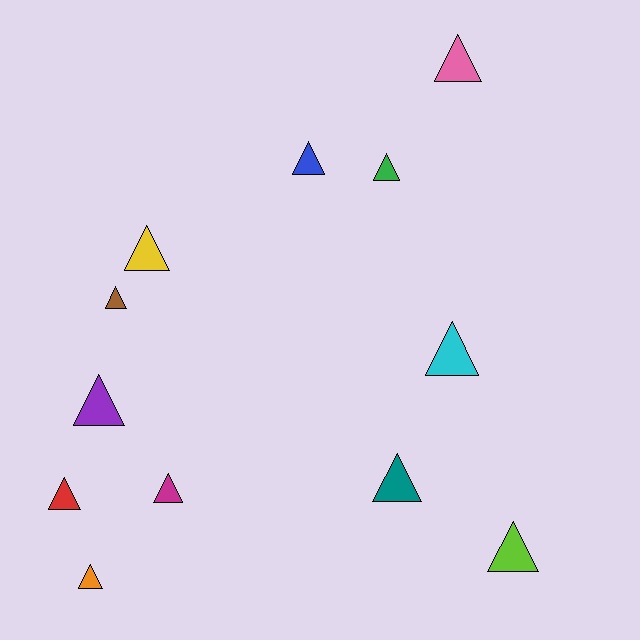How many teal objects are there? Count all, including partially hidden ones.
There is 1 teal object.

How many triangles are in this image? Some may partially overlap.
There are 12 triangles.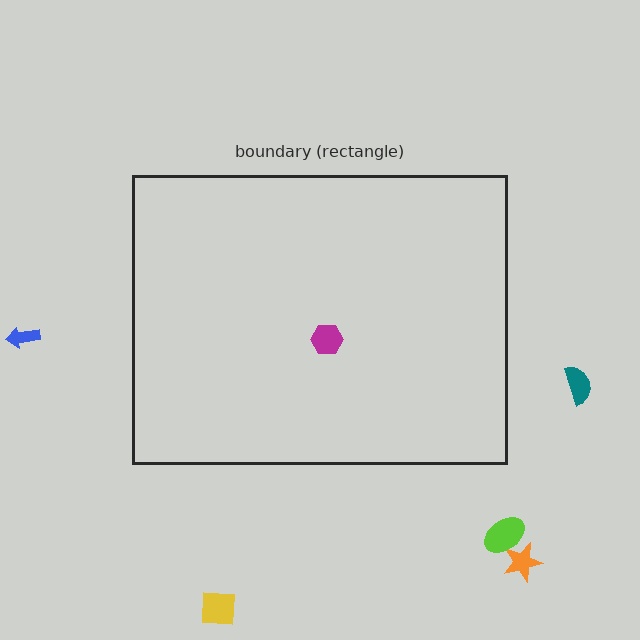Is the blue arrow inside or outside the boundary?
Outside.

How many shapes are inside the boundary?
1 inside, 5 outside.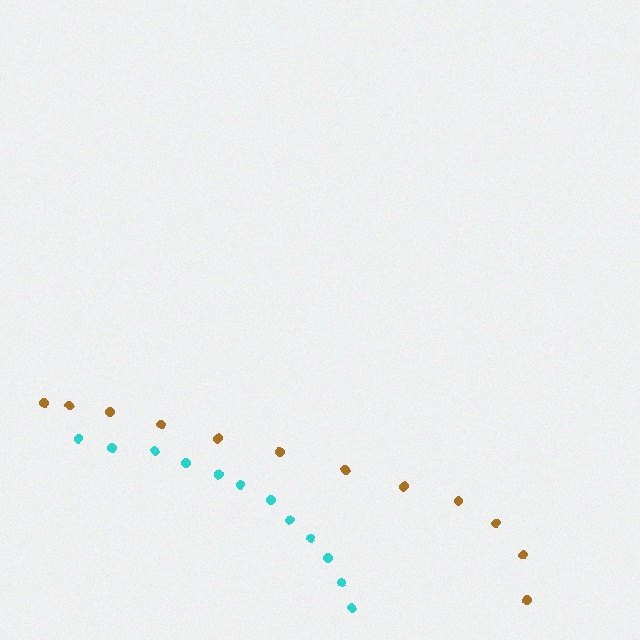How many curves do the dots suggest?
There are 2 distinct paths.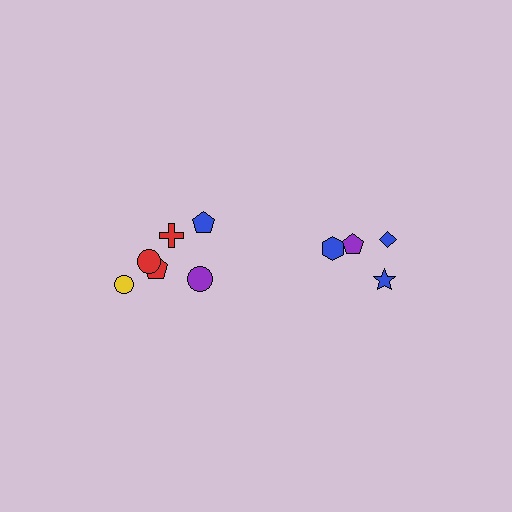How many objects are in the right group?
There are 4 objects.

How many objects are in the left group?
There are 6 objects.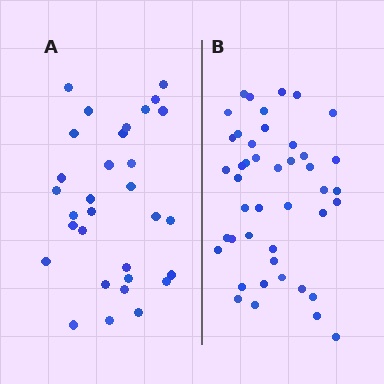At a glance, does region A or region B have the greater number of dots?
Region B (the right region) has more dots.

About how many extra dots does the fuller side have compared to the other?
Region B has approximately 15 more dots than region A.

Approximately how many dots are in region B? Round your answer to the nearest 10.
About 40 dots. (The exact count is 44, which rounds to 40.)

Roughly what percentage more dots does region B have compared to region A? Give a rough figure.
About 40% more.